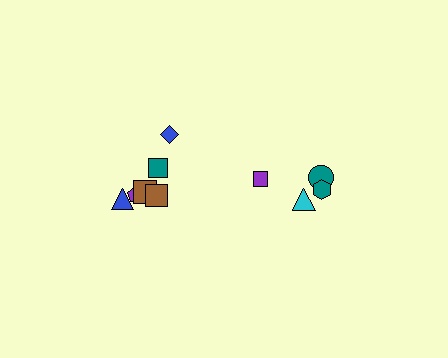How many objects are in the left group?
There are 6 objects.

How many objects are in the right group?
There are 4 objects.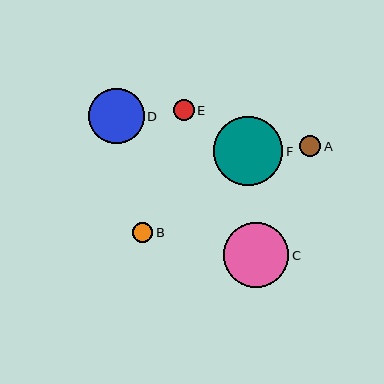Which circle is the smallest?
Circle B is the smallest with a size of approximately 20 pixels.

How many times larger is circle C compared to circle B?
Circle C is approximately 3.2 times the size of circle B.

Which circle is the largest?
Circle F is the largest with a size of approximately 69 pixels.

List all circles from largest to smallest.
From largest to smallest: F, C, D, A, E, B.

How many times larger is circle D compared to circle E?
Circle D is approximately 2.6 times the size of circle E.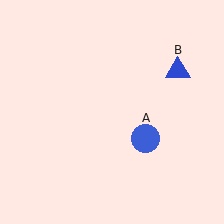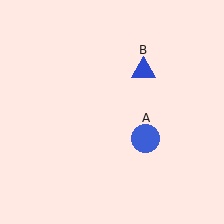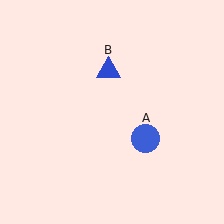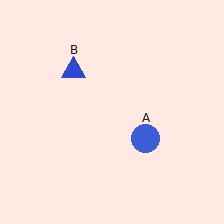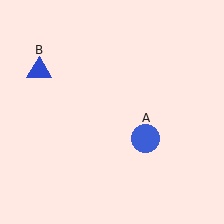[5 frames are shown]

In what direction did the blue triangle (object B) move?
The blue triangle (object B) moved left.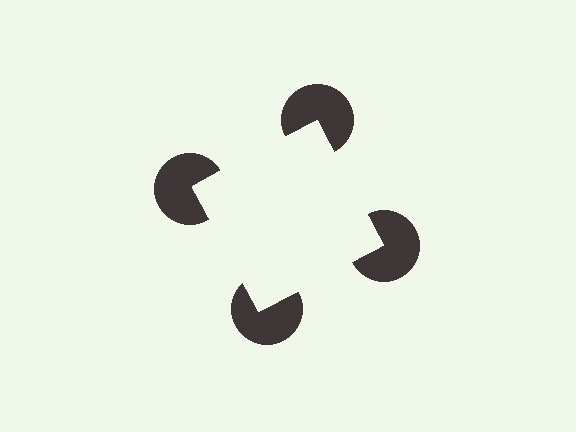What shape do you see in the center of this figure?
An illusory square — its edges are inferred from the aligned wedge cuts in the pac-man discs, not physically drawn.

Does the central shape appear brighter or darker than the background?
It typically appears slightly brighter than the background, even though no actual brightness change is drawn.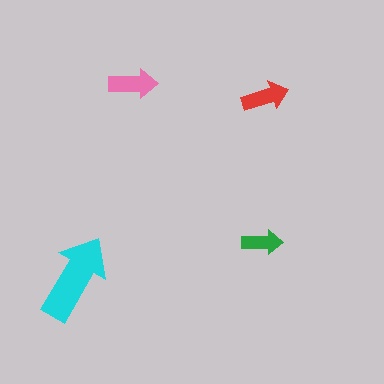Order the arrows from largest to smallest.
the cyan one, the pink one, the red one, the green one.